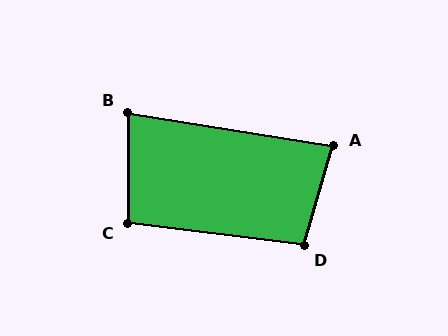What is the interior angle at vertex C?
Approximately 97 degrees (obtuse).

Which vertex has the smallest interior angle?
B, at approximately 81 degrees.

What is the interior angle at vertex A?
Approximately 83 degrees (acute).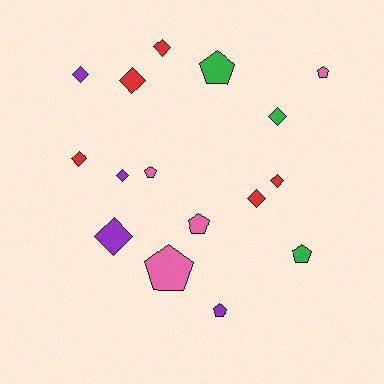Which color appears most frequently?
Red, with 5 objects.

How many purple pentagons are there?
There is 1 purple pentagon.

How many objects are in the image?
There are 16 objects.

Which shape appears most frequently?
Diamond, with 9 objects.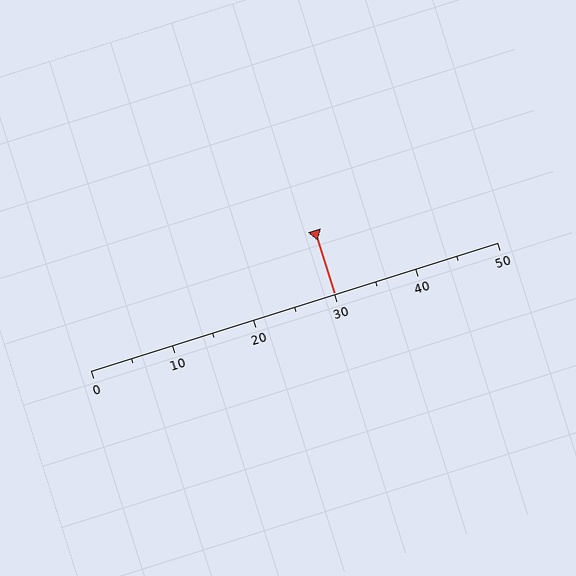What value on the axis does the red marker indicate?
The marker indicates approximately 30.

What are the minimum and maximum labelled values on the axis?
The axis runs from 0 to 50.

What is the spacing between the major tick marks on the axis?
The major ticks are spaced 10 apart.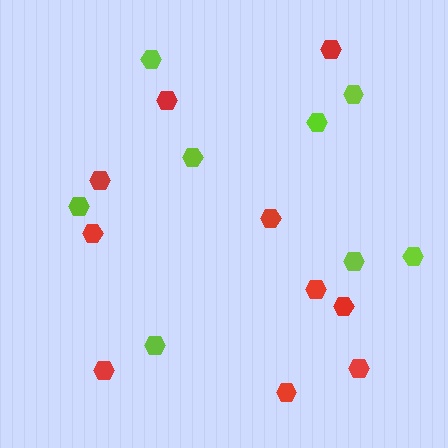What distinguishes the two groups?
There are 2 groups: one group of red hexagons (10) and one group of lime hexagons (8).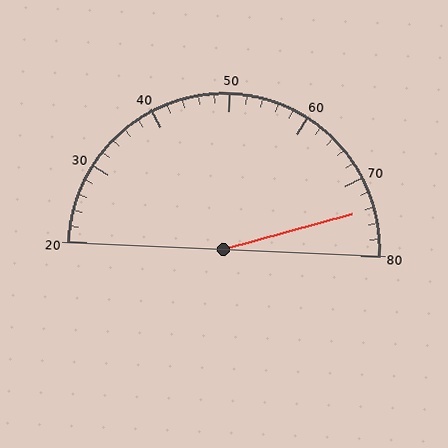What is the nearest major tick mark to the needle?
The nearest major tick mark is 70.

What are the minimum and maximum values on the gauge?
The gauge ranges from 20 to 80.